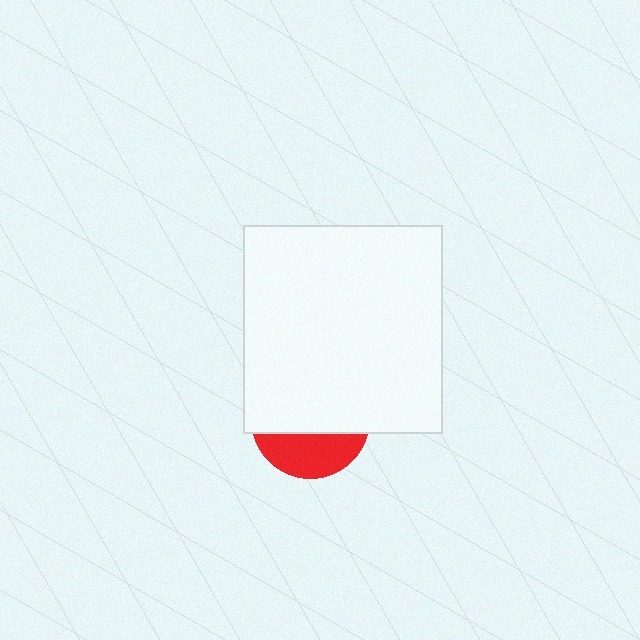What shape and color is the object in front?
The object in front is a white rectangle.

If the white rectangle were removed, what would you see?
You would see the complete red circle.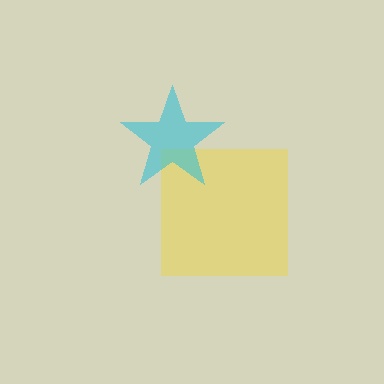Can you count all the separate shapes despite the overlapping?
Yes, there are 2 separate shapes.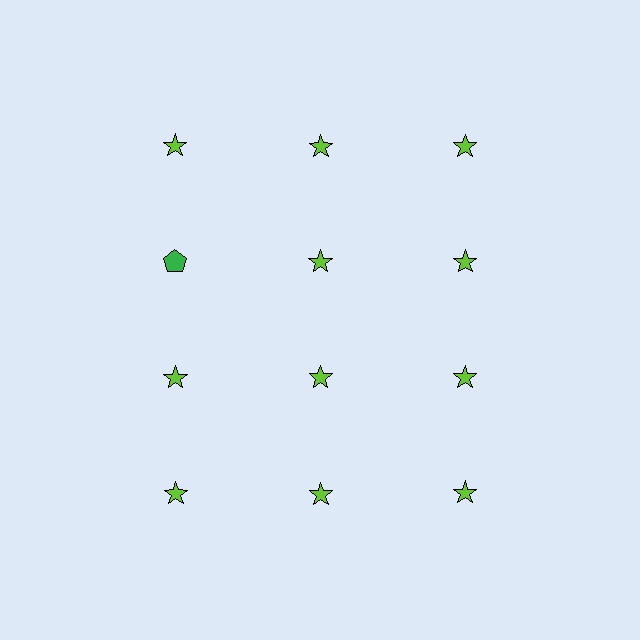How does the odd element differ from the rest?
It differs in both color (green instead of lime) and shape (pentagon instead of star).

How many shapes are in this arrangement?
There are 12 shapes arranged in a grid pattern.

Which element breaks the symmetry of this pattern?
The green pentagon in the second row, leftmost column breaks the symmetry. All other shapes are lime stars.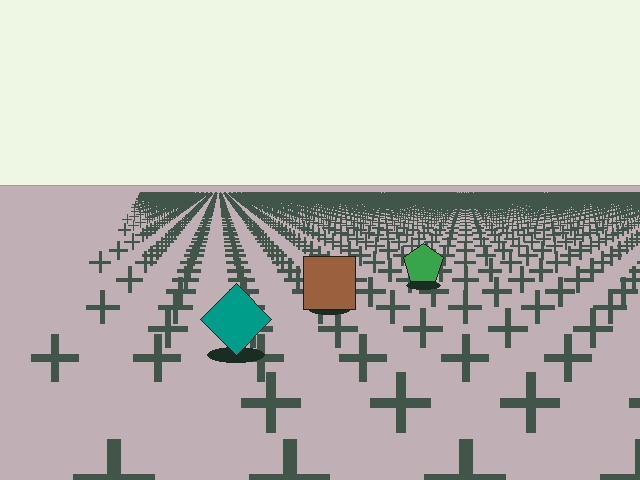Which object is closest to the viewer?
The teal diamond is closest. The texture marks near it are larger and more spread out.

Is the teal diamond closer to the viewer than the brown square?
Yes. The teal diamond is closer — you can tell from the texture gradient: the ground texture is coarser near it.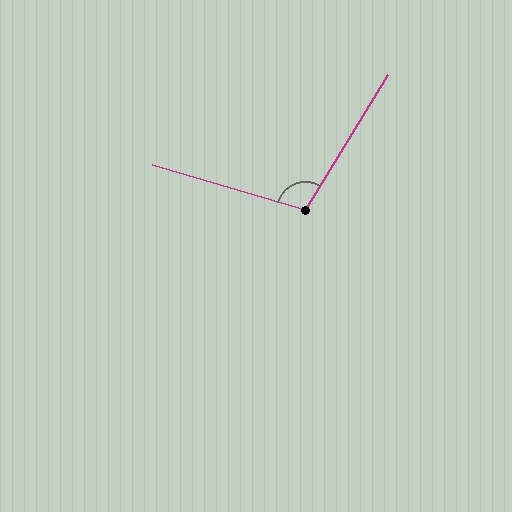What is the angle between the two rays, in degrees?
Approximately 105 degrees.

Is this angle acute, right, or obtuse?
It is obtuse.